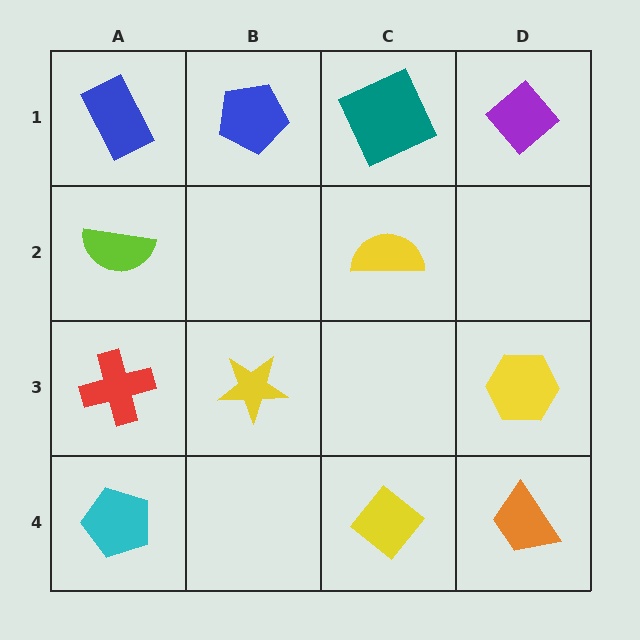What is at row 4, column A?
A cyan pentagon.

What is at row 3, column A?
A red cross.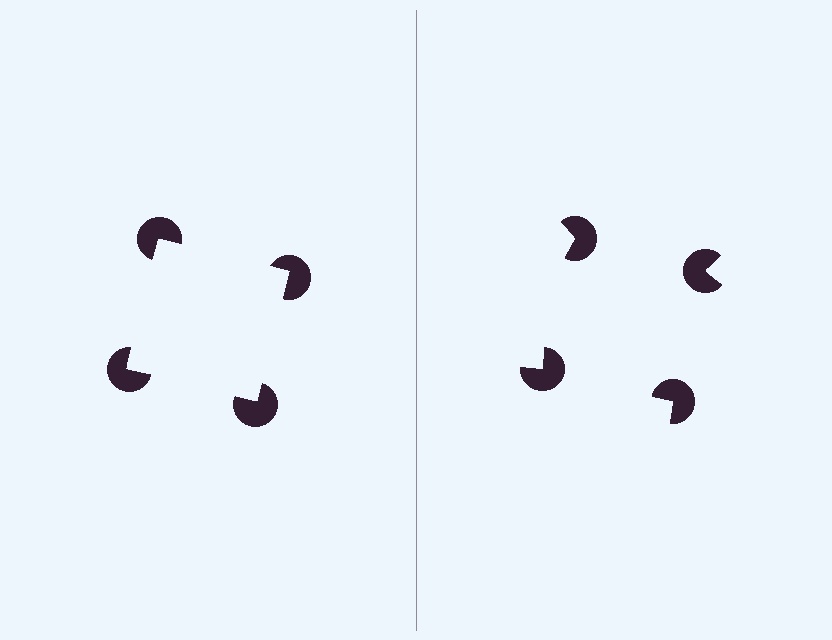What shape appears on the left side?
An illusory square.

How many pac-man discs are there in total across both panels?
8 — 4 on each side.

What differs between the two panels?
The pac-man discs are positioned identically on both sides; only the wedge orientations differ. On the left they align to a square; on the right they are misaligned.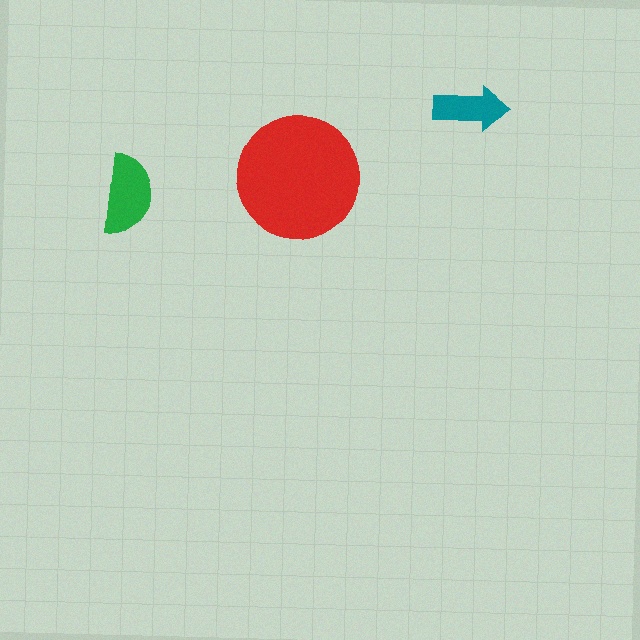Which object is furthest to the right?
The teal arrow is rightmost.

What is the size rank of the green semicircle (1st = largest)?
2nd.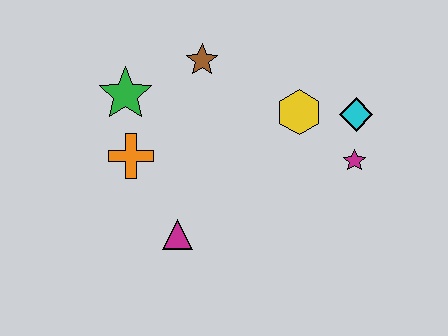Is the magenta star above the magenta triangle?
Yes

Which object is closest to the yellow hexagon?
The cyan diamond is closest to the yellow hexagon.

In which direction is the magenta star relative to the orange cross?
The magenta star is to the right of the orange cross.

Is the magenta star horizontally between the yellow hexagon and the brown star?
No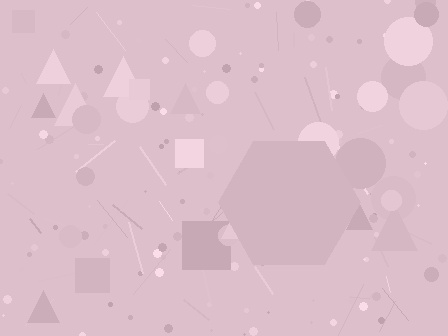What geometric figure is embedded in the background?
A hexagon is embedded in the background.